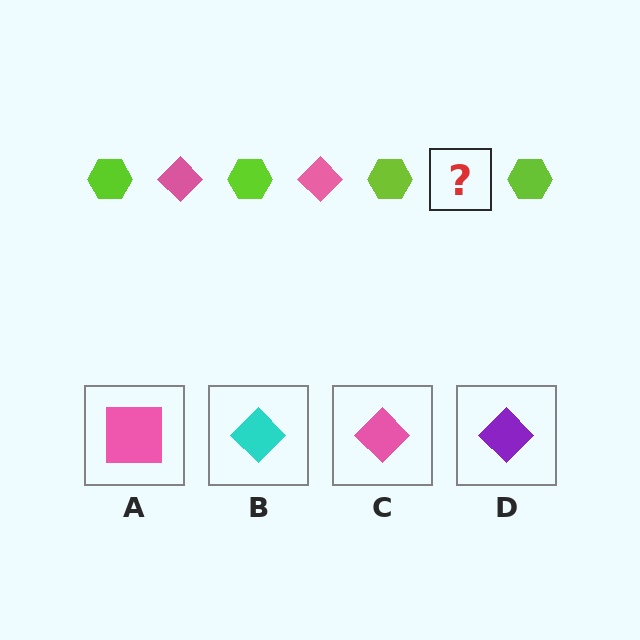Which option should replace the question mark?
Option C.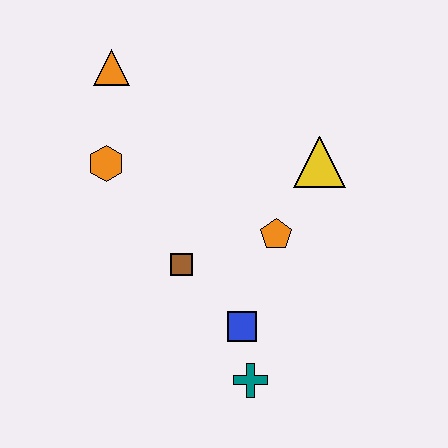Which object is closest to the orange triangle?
The orange hexagon is closest to the orange triangle.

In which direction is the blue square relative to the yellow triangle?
The blue square is below the yellow triangle.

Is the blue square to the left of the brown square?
No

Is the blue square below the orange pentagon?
Yes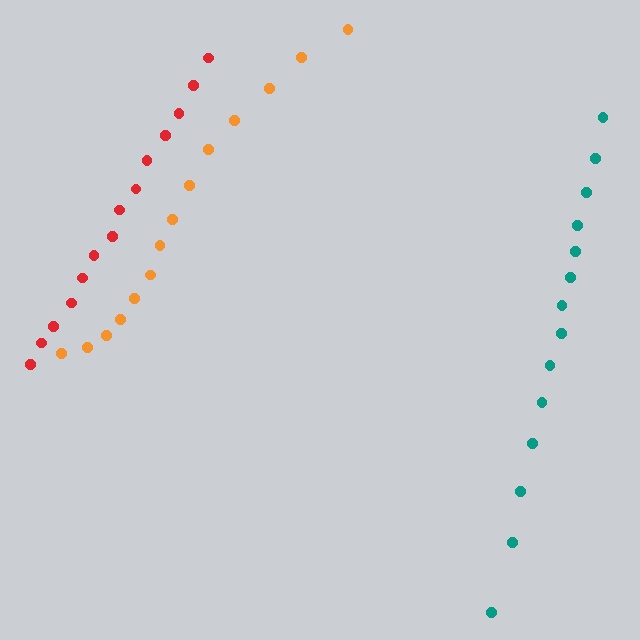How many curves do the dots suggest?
There are 3 distinct paths.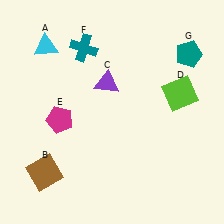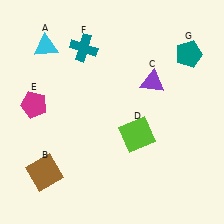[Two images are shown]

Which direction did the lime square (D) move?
The lime square (D) moved left.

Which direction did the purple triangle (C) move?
The purple triangle (C) moved right.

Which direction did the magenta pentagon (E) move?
The magenta pentagon (E) moved left.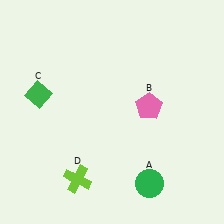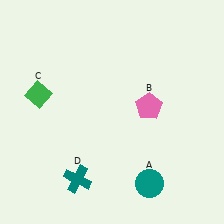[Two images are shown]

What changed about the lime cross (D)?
In Image 1, D is lime. In Image 2, it changed to teal.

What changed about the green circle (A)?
In Image 1, A is green. In Image 2, it changed to teal.